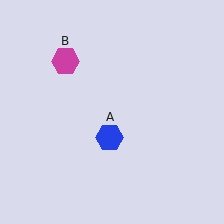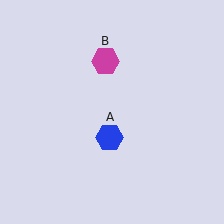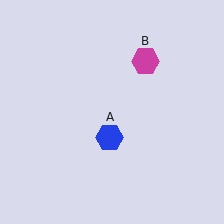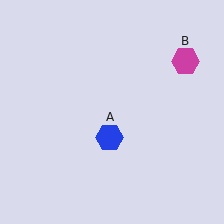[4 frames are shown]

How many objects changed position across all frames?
1 object changed position: magenta hexagon (object B).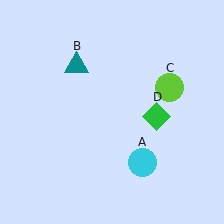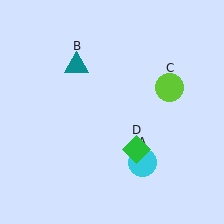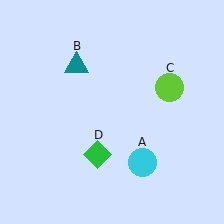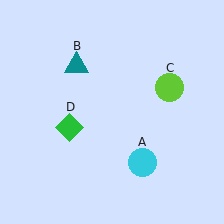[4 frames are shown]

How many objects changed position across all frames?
1 object changed position: green diamond (object D).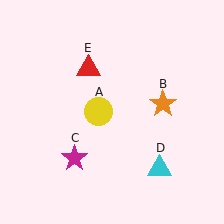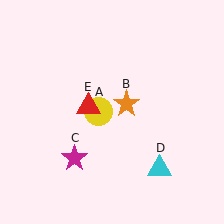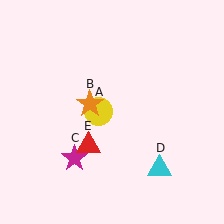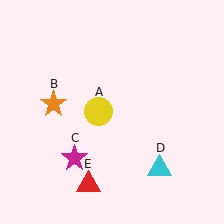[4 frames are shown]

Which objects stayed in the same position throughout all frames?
Yellow circle (object A) and magenta star (object C) and cyan triangle (object D) remained stationary.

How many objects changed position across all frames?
2 objects changed position: orange star (object B), red triangle (object E).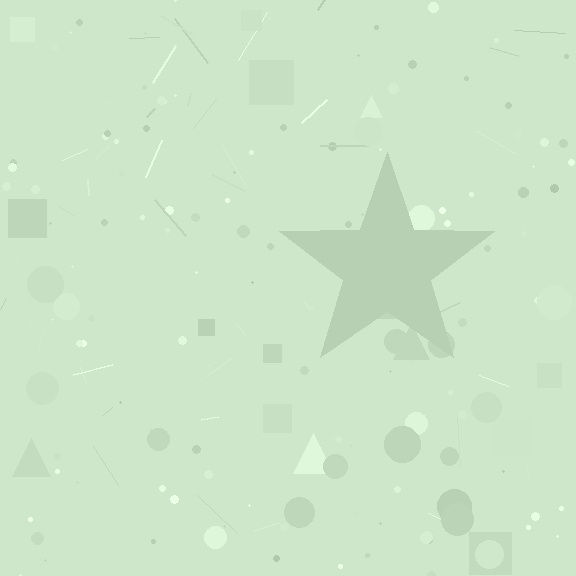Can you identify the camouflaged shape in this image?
The camouflaged shape is a star.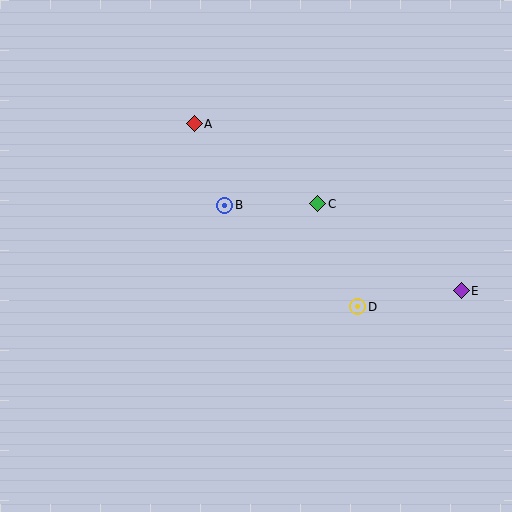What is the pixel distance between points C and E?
The distance between C and E is 168 pixels.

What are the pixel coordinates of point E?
Point E is at (461, 291).